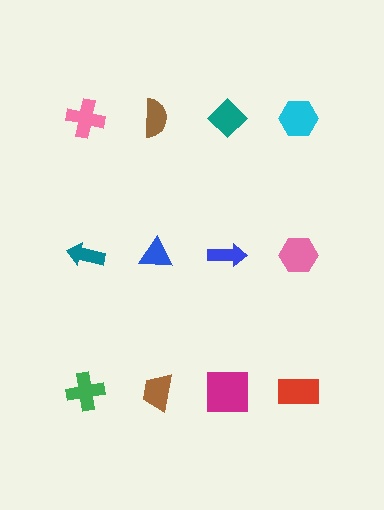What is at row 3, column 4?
A red rectangle.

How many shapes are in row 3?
4 shapes.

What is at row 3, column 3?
A magenta square.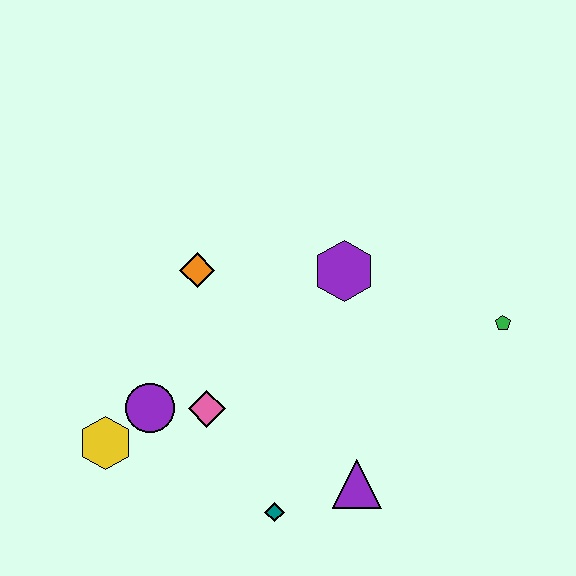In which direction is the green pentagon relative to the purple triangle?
The green pentagon is above the purple triangle.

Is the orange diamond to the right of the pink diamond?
No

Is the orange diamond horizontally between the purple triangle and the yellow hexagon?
Yes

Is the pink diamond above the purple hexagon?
No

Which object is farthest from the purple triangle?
The orange diamond is farthest from the purple triangle.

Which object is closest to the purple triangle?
The teal diamond is closest to the purple triangle.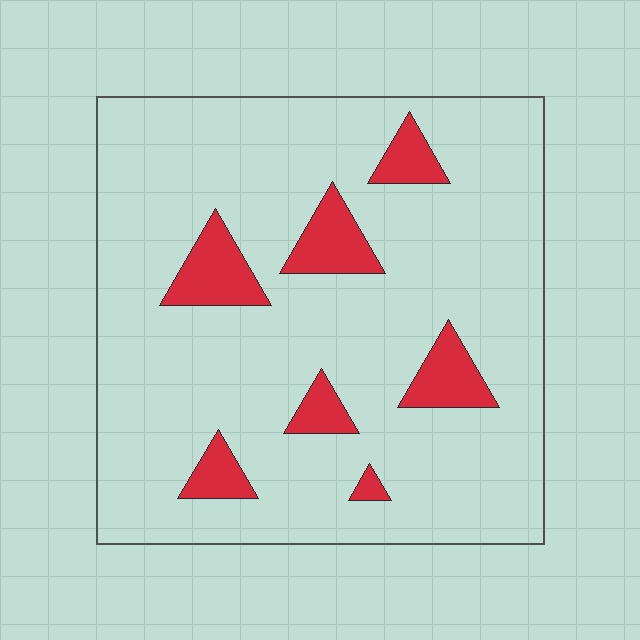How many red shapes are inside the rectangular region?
7.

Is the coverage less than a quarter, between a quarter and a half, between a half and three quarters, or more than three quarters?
Less than a quarter.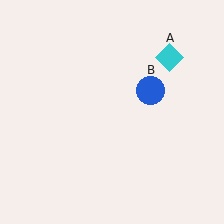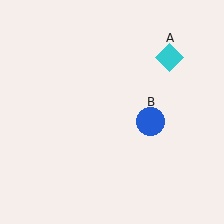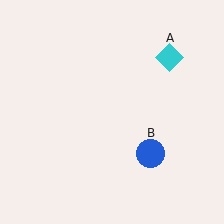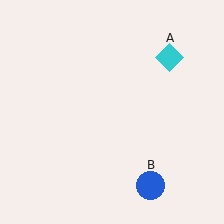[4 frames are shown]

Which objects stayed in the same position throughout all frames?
Cyan diamond (object A) remained stationary.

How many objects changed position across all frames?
1 object changed position: blue circle (object B).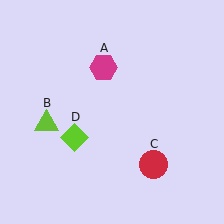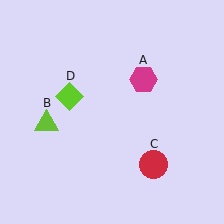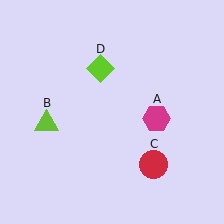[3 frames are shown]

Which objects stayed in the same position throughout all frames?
Lime triangle (object B) and red circle (object C) remained stationary.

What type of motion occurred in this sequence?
The magenta hexagon (object A), lime diamond (object D) rotated clockwise around the center of the scene.